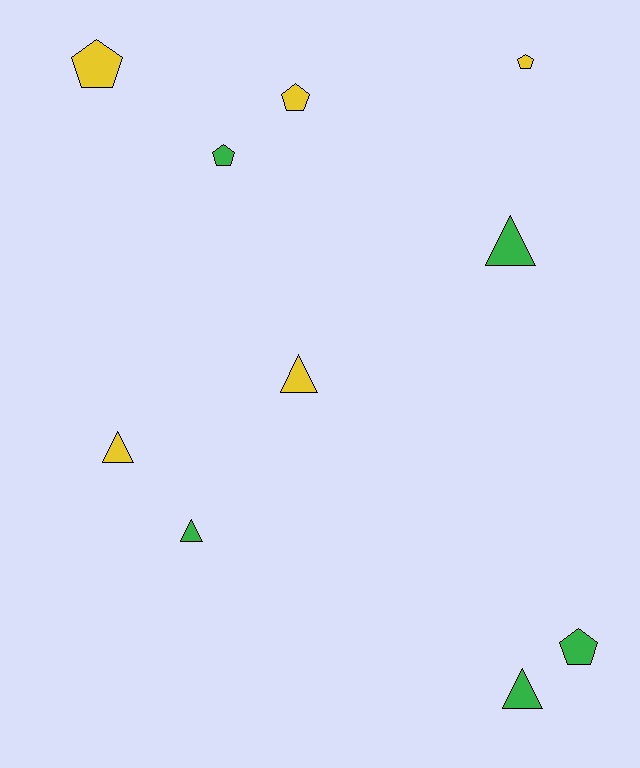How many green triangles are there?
There are 3 green triangles.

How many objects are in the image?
There are 10 objects.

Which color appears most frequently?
Green, with 5 objects.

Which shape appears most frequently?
Pentagon, with 5 objects.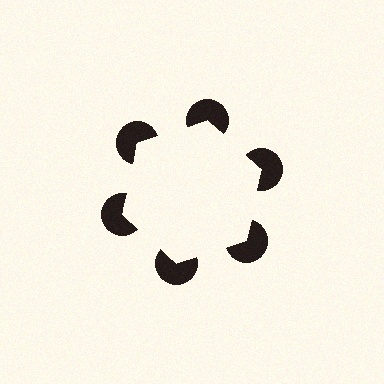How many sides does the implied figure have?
6 sides.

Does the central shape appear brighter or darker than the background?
It typically appears slightly brighter than the background, even though no actual brightness change is drawn.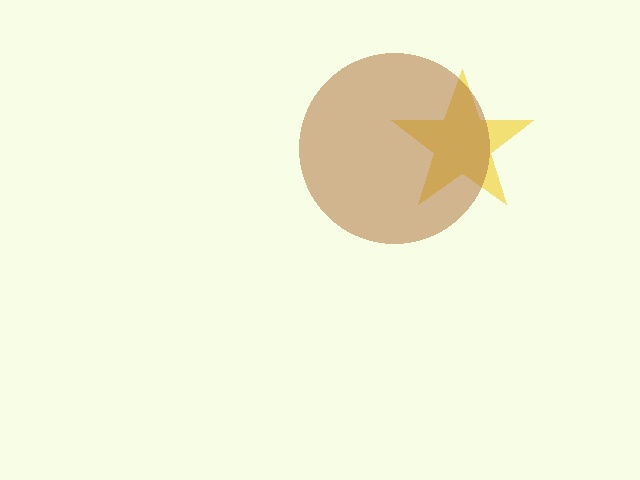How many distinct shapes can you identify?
There are 2 distinct shapes: a yellow star, a brown circle.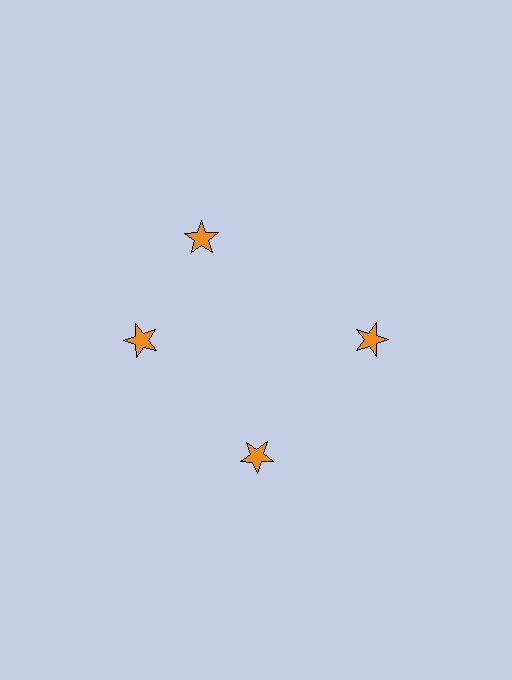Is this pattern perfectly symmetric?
No. The 4 orange stars are arranged in a ring, but one element near the 12 o'clock position is rotated out of alignment along the ring, breaking the 4-fold rotational symmetry.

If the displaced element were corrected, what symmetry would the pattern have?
It would have 4-fold rotational symmetry — the pattern would map onto itself every 90 degrees.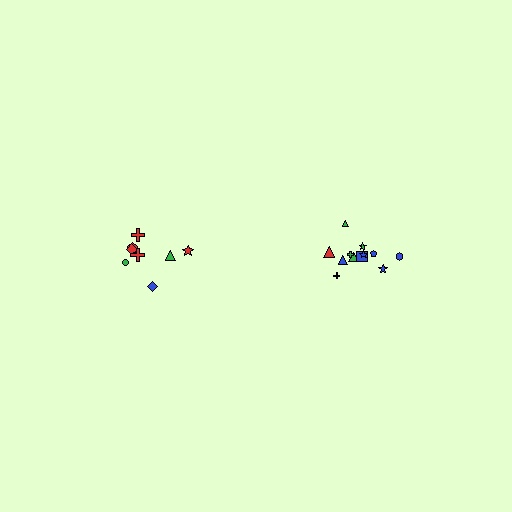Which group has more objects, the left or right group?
The right group.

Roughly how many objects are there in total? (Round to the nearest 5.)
Roughly 20 objects in total.